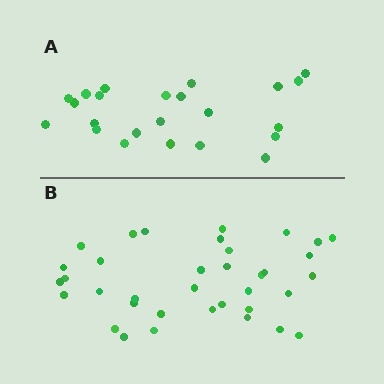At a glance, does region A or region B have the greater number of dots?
Region B (the bottom region) has more dots.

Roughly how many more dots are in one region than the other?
Region B has approximately 15 more dots than region A.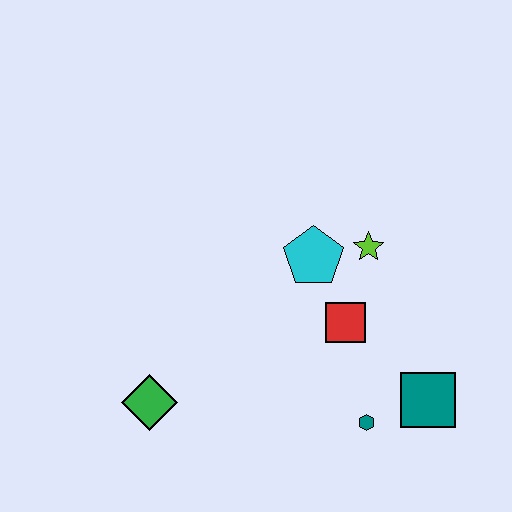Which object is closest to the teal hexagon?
The teal square is closest to the teal hexagon.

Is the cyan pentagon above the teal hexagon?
Yes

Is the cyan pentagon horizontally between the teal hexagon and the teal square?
No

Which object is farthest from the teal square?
The green diamond is farthest from the teal square.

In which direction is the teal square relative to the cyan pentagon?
The teal square is below the cyan pentagon.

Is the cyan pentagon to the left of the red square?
Yes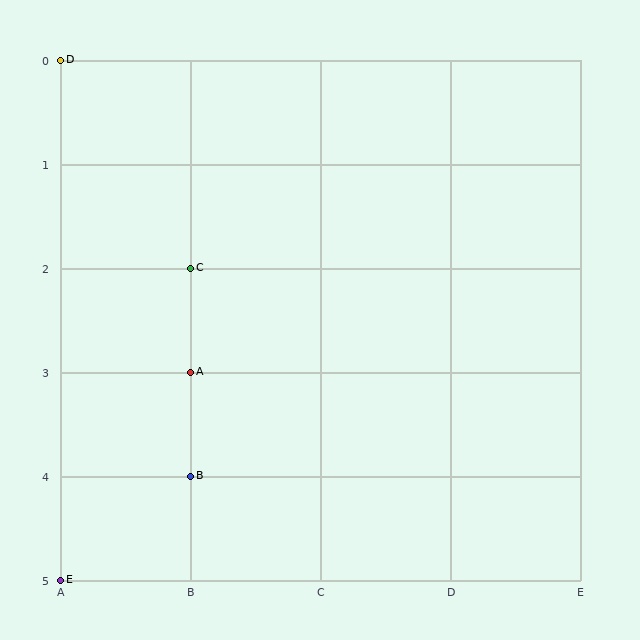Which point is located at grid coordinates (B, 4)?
Point B is at (B, 4).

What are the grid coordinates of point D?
Point D is at grid coordinates (A, 0).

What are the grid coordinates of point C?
Point C is at grid coordinates (B, 2).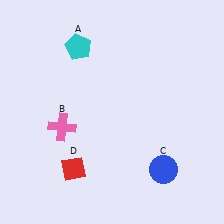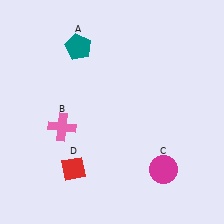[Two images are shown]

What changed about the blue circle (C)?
In Image 1, C is blue. In Image 2, it changed to magenta.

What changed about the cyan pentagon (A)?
In Image 1, A is cyan. In Image 2, it changed to teal.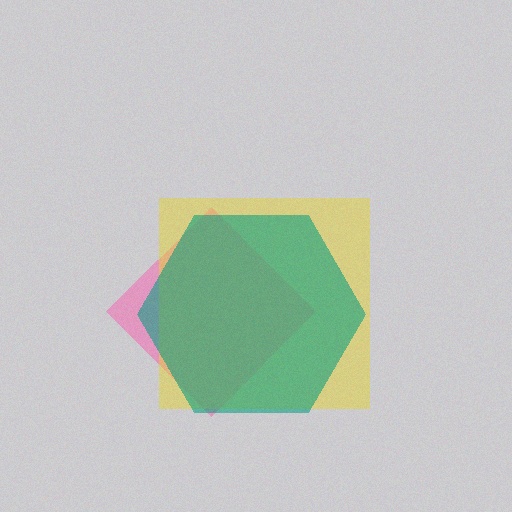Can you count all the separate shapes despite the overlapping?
Yes, there are 3 separate shapes.